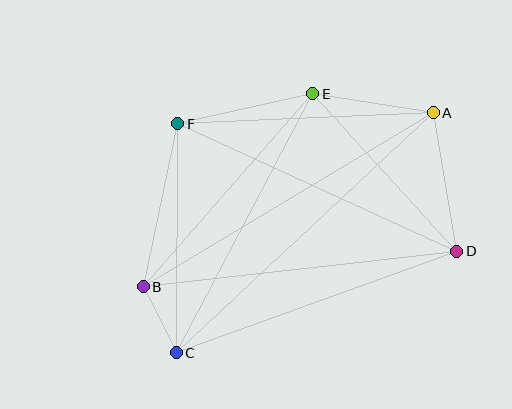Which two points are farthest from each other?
Points A and C are farthest from each other.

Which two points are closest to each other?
Points B and C are closest to each other.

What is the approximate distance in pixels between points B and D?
The distance between B and D is approximately 315 pixels.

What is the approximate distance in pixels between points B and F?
The distance between B and F is approximately 166 pixels.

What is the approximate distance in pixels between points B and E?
The distance between B and E is approximately 257 pixels.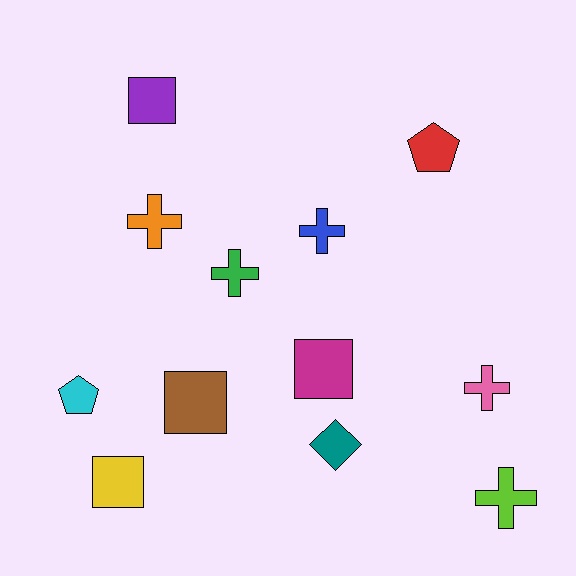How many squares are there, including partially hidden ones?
There are 4 squares.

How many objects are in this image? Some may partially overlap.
There are 12 objects.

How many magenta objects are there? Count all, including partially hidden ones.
There is 1 magenta object.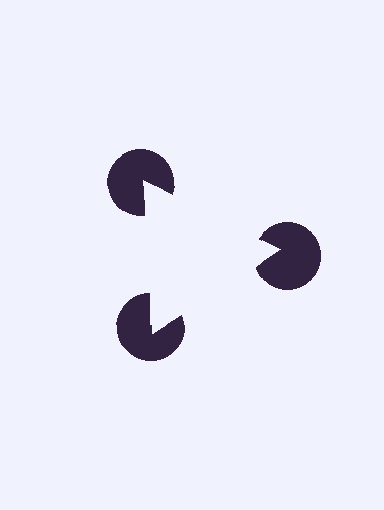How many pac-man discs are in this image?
There are 3 — one at each vertex of the illusory triangle.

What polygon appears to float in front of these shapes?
An illusory triangle — its edges are inferred from the aligned wedge cuts in the pac-man discs, not physically drawn.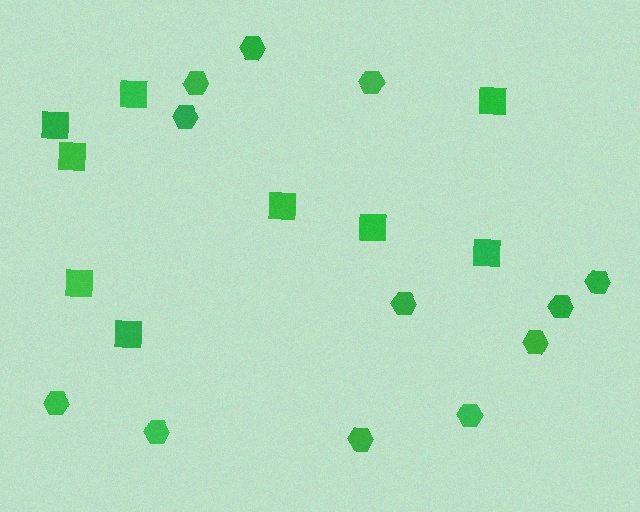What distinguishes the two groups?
There are 2 groups: one group of hexagons (12) and one group of squares (9).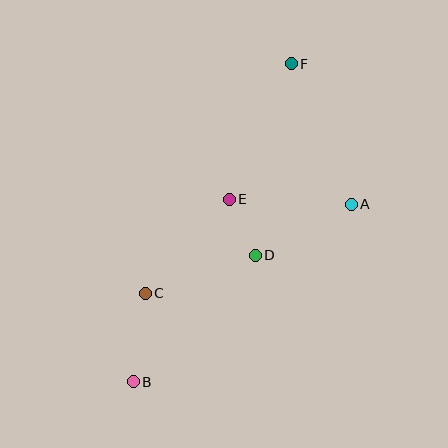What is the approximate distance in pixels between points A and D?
The distance between A and D is approximately 109 pixels.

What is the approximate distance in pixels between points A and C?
The distance between A and C is approximately 225 pixels.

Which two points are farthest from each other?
Points B and F are farthest from each other.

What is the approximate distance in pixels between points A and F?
The distance between A and F is approximately 153 pixels.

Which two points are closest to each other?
Points D and E are closest to each other.